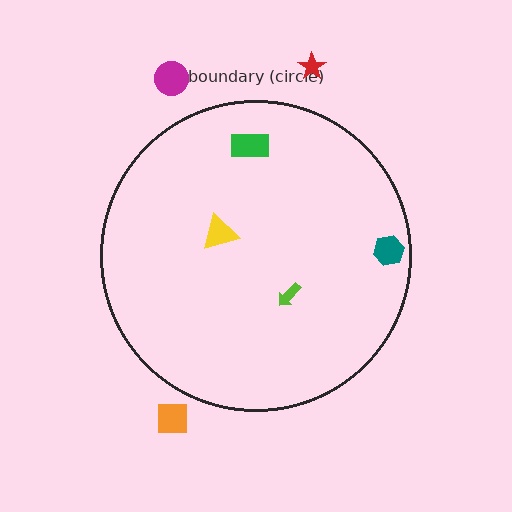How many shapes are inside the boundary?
4 inside, 3 outside.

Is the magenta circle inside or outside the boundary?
Outside.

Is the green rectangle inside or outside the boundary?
Inside.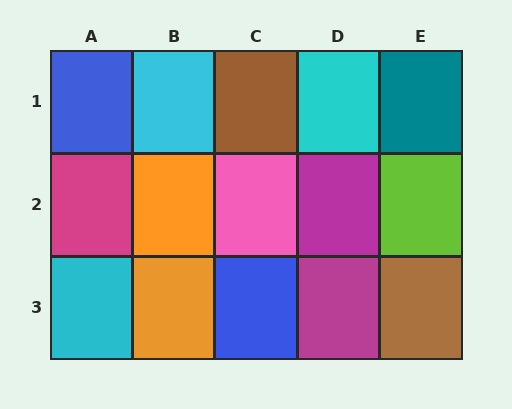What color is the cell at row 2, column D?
Magenta.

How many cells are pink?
1 cell is pink.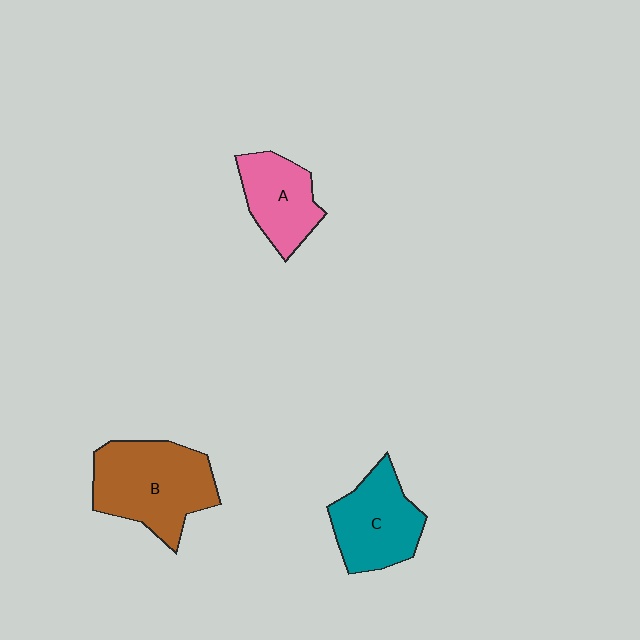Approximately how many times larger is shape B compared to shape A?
Approximately 1.6 times.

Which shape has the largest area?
Shape B (brown).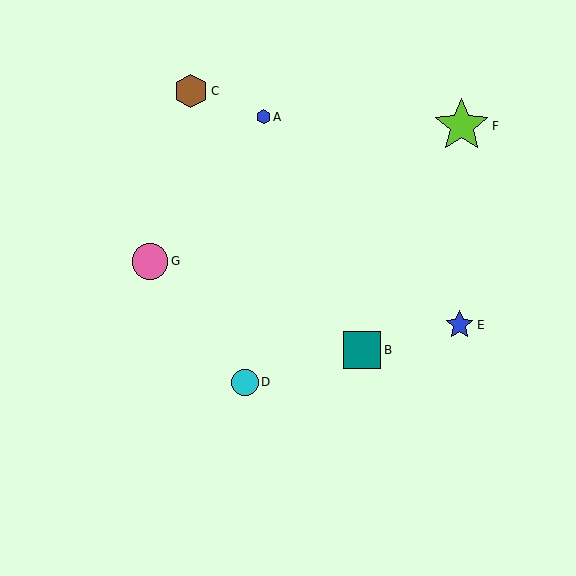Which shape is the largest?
The lime star (labeled F) is the largest.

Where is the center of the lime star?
The center of the lime star is at (462, 126).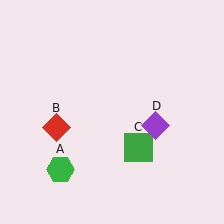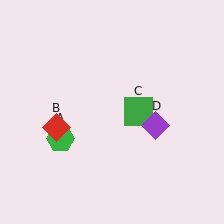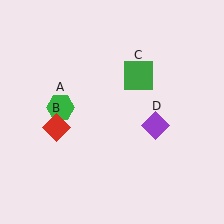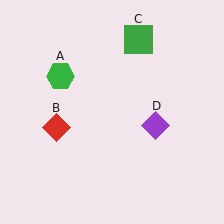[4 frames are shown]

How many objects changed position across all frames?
2 objects changed position: green hexagon (object A), green square (object C).